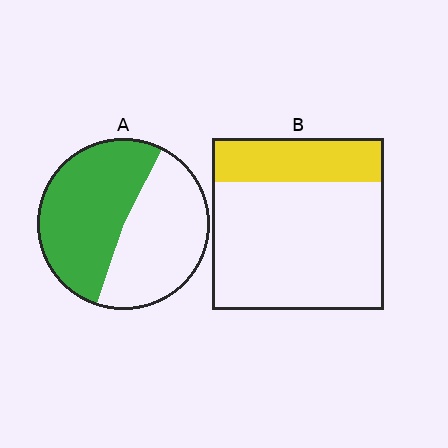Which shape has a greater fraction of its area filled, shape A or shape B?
Shape A.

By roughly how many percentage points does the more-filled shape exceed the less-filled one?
By roughly 25 percentage points (A over B).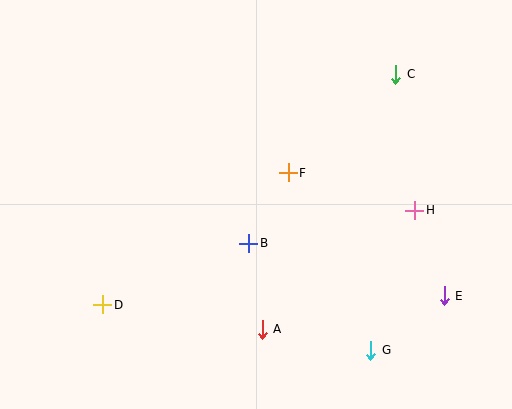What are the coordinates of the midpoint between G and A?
The midpoint between G and A is at (316, 340).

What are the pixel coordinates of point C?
Point C is at (396, 74).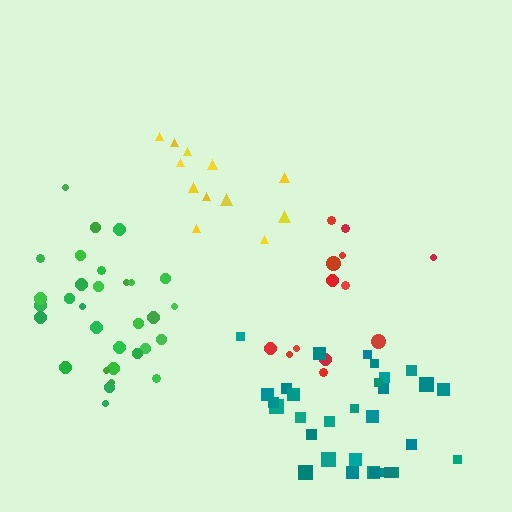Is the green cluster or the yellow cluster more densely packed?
Green.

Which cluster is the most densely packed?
Teal.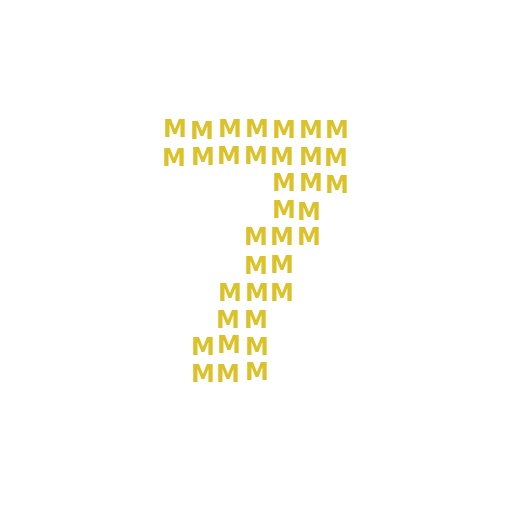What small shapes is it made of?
It is made of small letter M's.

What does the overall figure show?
The overall figure shows the digit 7.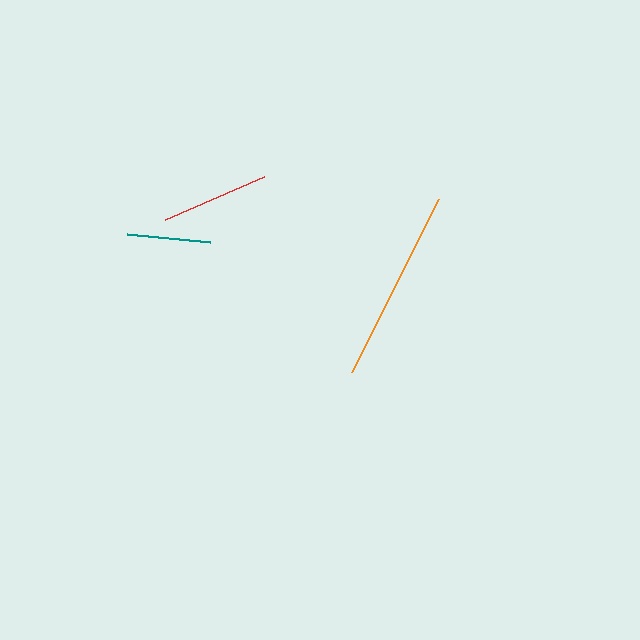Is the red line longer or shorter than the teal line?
The red line is longer than the teal line.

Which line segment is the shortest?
The teal line is the shortest at approximately 83 pixels.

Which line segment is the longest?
The orange line is the longest at approximately 194 pixels.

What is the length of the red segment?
The red segment is approximately 108 pixels long.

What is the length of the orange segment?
The orange segment is approximately 194 pixels long.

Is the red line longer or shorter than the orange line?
The orange line is longer than the red line.